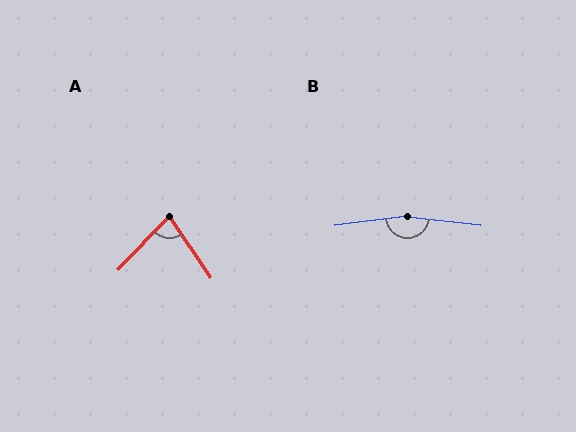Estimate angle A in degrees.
Approximately 78 degrees.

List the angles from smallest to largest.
A (78°), B (166°).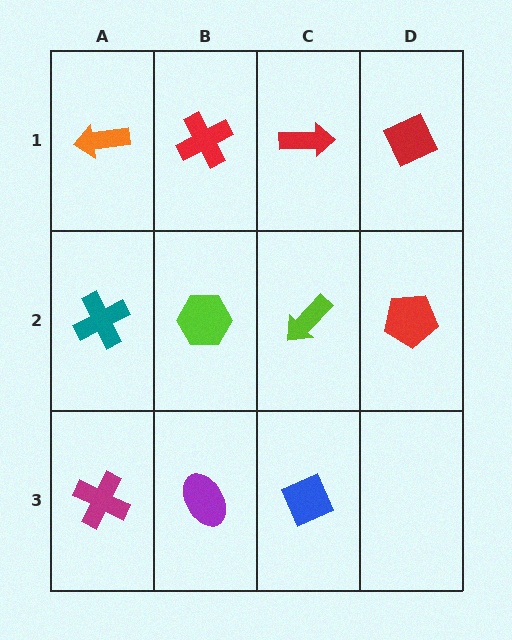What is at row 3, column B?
A purple ellipse.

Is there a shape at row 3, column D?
No, that cell is empty.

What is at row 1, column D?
A red diamond.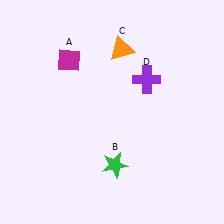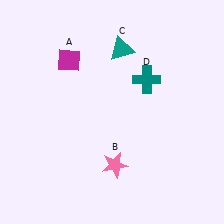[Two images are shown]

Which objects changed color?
B changed from green to pink. C changed from orange to teal. D changed from purple to teal.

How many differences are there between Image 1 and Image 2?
There are 3 differences between the two images.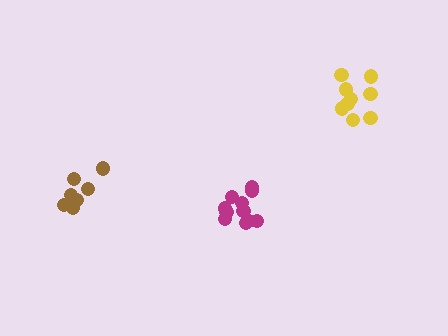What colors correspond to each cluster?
The clusters are colored: brown, yellow, magenta.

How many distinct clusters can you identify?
There are 3 distinct clusters.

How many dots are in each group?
Group 1: 7 dots, Group 2: 9 dots, Group 3: 11 dots (27 total).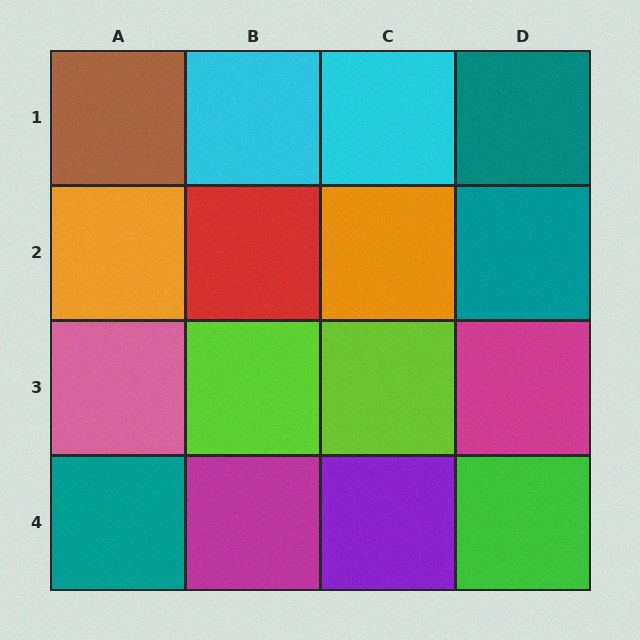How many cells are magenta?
2 cells are magenta.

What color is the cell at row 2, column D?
Teal.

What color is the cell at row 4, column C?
Purple.